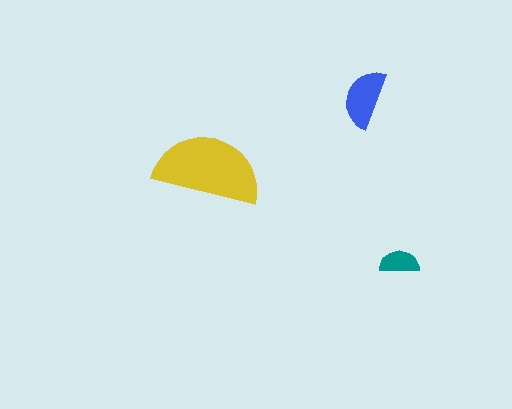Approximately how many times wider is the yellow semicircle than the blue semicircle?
About 2 times wider.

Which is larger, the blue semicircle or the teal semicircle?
The blue one.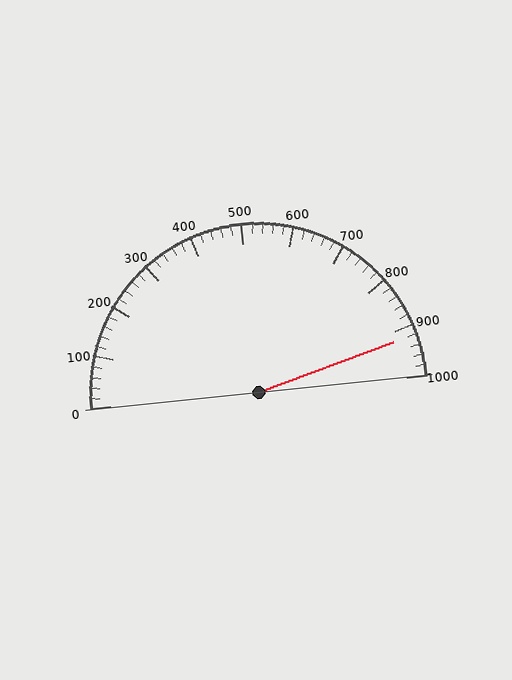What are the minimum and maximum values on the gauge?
The gauge ranges from 0 to 1000.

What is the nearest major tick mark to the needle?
The nearest major tick mark is 900.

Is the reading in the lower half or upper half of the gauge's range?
The reading is in the upper half of the range (0 to 1000).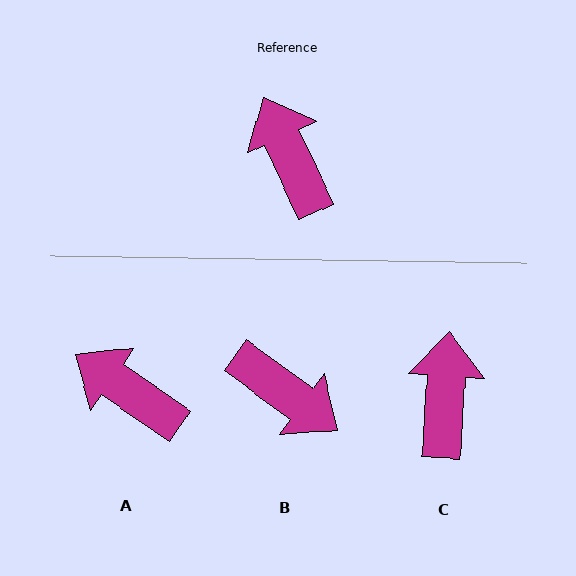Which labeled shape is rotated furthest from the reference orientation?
B, about 151 degrees away.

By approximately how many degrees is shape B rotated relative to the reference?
Approximately 151 degrees clockwise.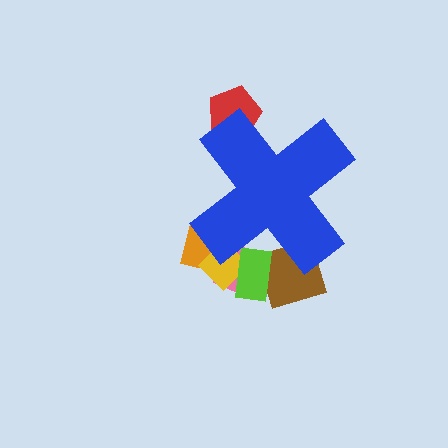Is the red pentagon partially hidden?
Yes, the red pentagon is partially hidden behind the blue cross.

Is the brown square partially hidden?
Yes, the brown square is partially hidden behind the blue cross.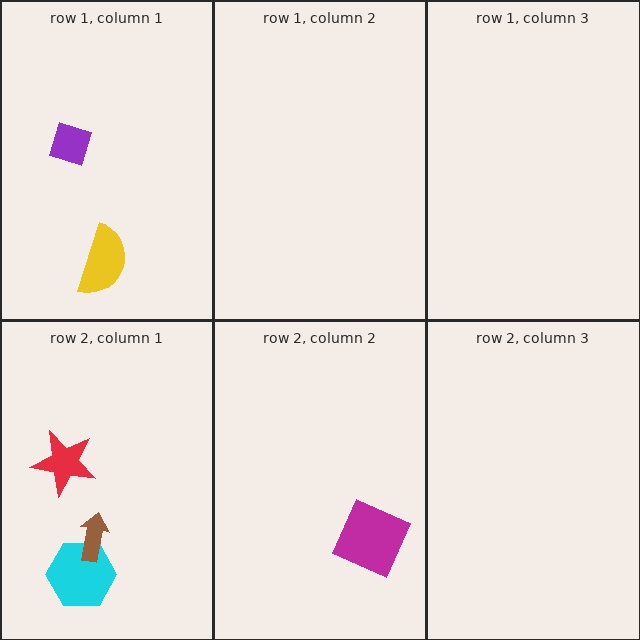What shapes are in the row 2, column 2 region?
The magenta square.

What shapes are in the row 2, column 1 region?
The cyan hexagon, the red star, the brown arrow.